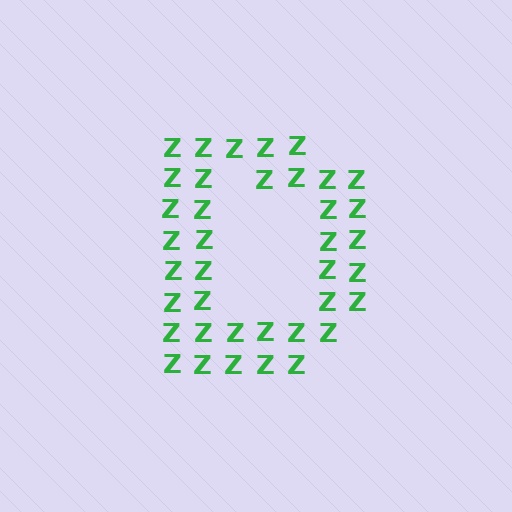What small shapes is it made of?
It is made of small letter Z's.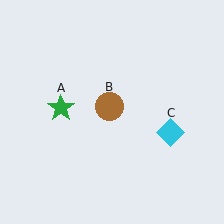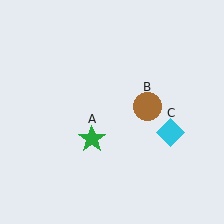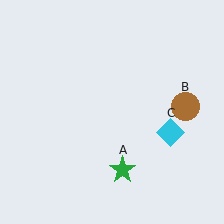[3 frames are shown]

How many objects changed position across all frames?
2 objects changed position: green star (object A), brown circle (object B).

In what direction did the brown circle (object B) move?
The brown circle (object B) moved right.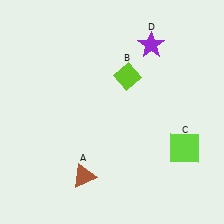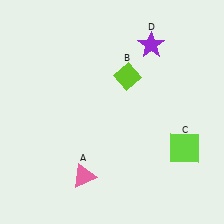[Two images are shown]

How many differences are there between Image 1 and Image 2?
There is 1 difference between the two images.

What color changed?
The triangle (A) changed from brown in Image 1 to pink in Image 2.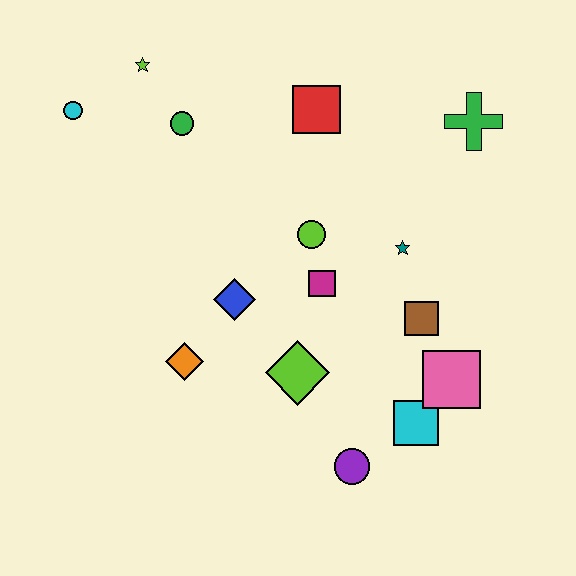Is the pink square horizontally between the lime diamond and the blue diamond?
No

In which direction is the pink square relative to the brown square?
The pink square is below the brown square.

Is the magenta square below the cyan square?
No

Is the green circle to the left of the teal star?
Yes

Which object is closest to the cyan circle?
The lime star is closest to the cyan circle.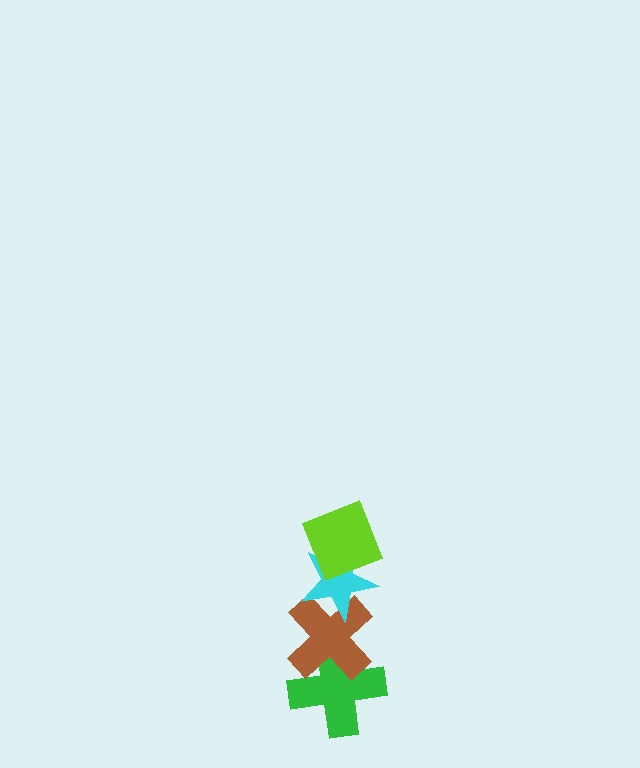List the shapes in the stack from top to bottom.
From top to bottom: the lime diamond, the cyan star, the brown cross, the green cross.